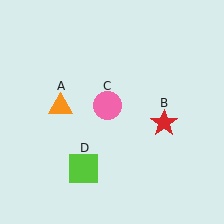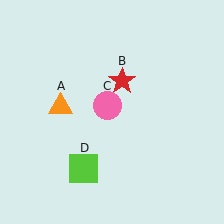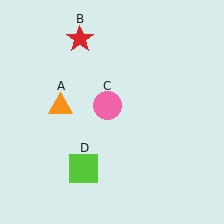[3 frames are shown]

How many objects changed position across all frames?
1 object changed position: red star (object B).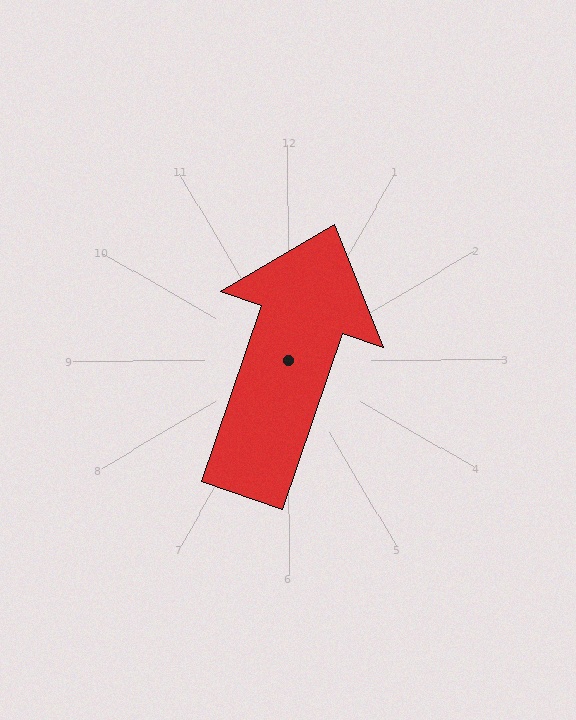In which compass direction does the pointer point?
North.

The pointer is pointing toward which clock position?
Roughly 1 o'clock.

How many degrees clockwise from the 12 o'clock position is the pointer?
Approximately 19 degrees.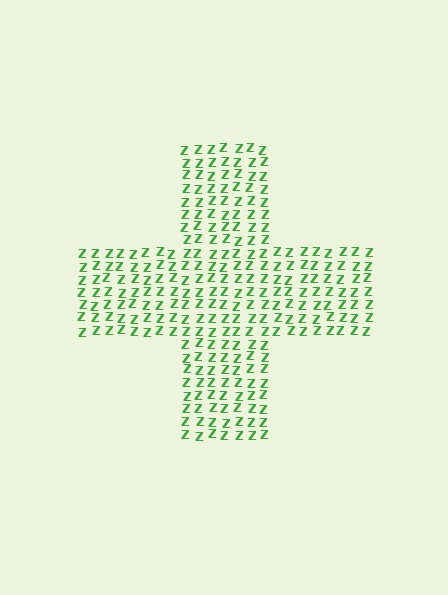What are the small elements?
The small elements are letter Z's.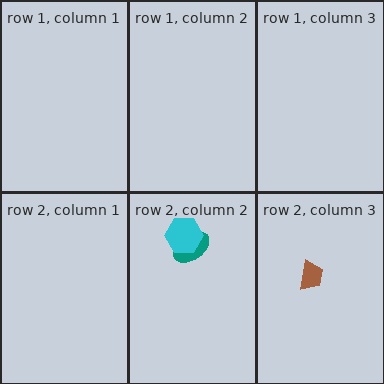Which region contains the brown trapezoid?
The row 2, column 3 region.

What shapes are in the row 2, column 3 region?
The brown trapezoid.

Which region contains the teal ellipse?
The row 2, column 2 region.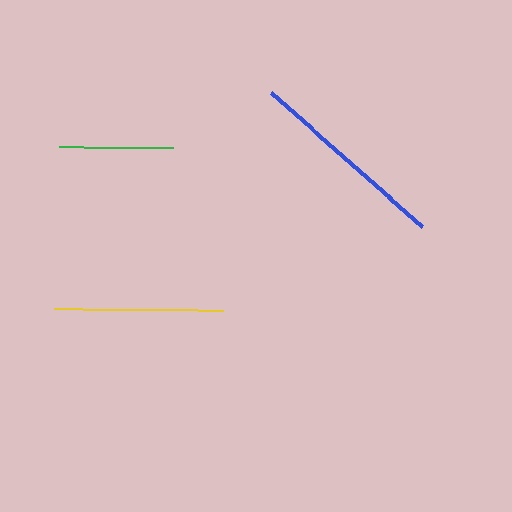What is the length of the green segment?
The green segment is approximately 113 pixels long.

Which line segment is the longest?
The blue line is the longest at approximately 202 pixels.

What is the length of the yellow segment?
The yellow segment is approximately 169 pixels long.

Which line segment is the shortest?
The green line is the shortest at approximately 113 pixels.